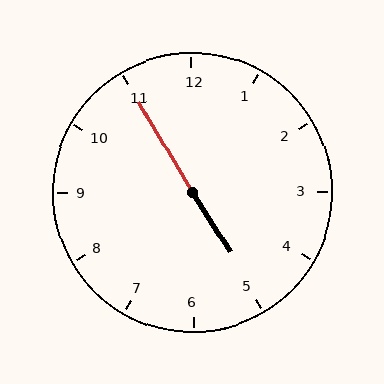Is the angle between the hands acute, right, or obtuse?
It is obtuse.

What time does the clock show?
4:55.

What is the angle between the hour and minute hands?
Approximately 178 degrees.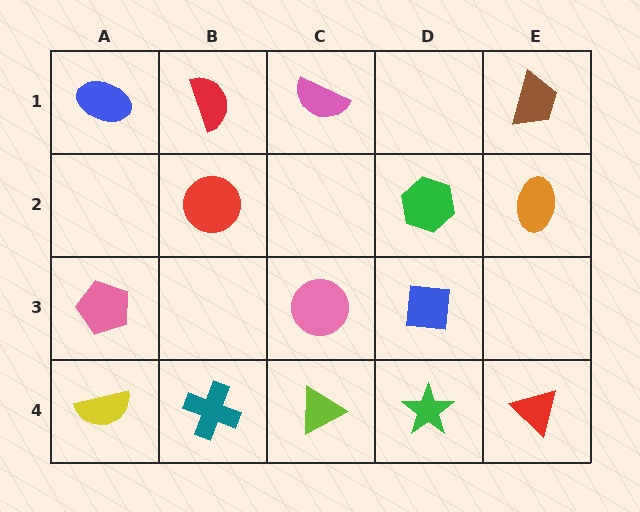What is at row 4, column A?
A yellow semicircle.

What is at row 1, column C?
A pink semicircle.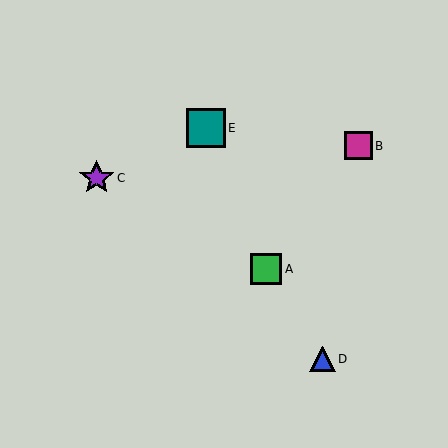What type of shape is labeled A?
Shape A is a green square.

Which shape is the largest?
The teal square (labeled E) is the largest.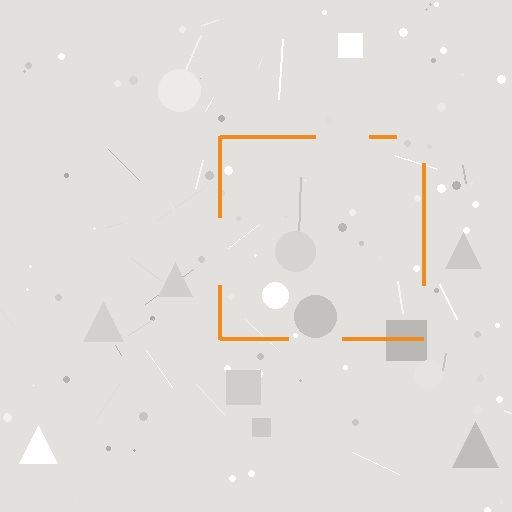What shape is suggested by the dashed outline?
The dashed outline suggests a square.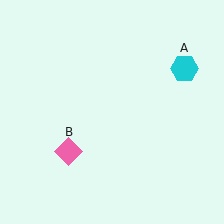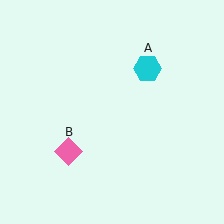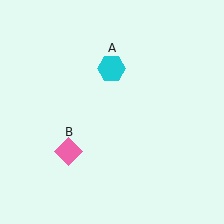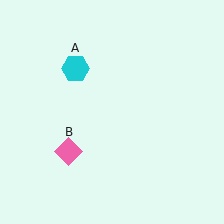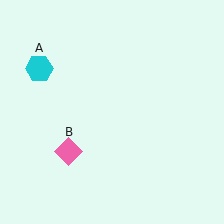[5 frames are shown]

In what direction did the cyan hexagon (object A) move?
The cyan hexagon (object A) moved left.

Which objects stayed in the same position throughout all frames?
Pink diamond (object B) remained stationary.